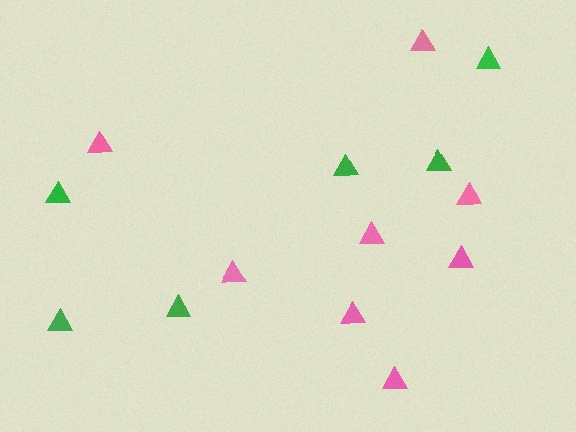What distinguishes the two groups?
There are 2 groups: one group of pink triangles (8) and one group of green triangles (6).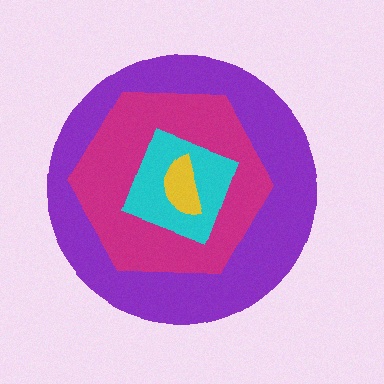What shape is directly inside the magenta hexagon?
The cyan diamond.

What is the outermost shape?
The purple circle.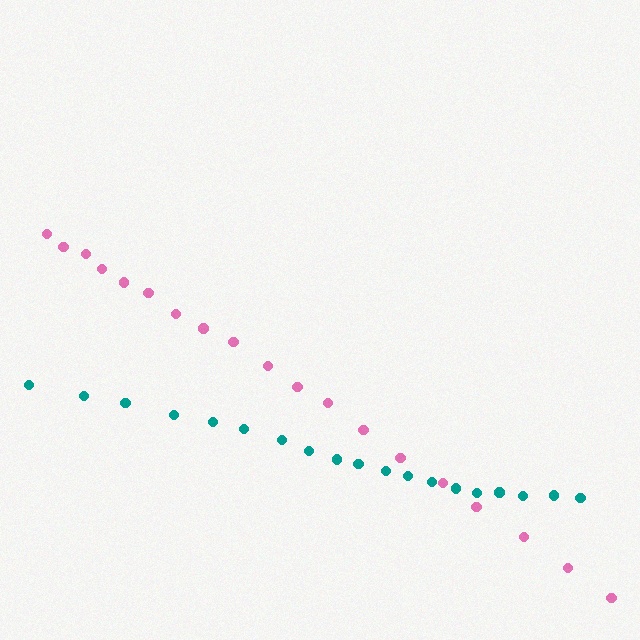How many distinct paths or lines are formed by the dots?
There are 2 distinct paths.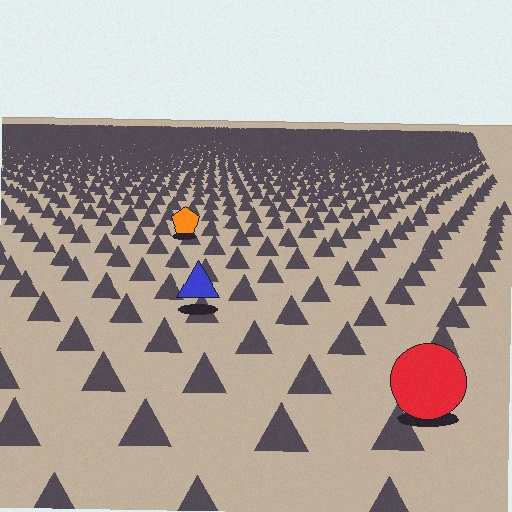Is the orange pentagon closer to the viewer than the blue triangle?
No. The blue triangle is closer — you can tell from the texture gradient: the ground texture is coarser near it.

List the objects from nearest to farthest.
From nearest to farthest: the red circle, the blue triangle, the orange pentagon.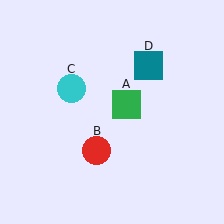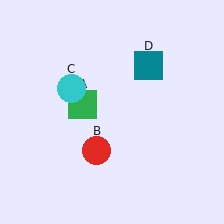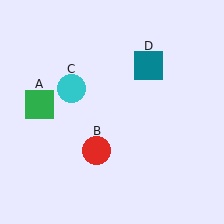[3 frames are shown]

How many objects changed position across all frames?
1 object changed position: green square (object A).